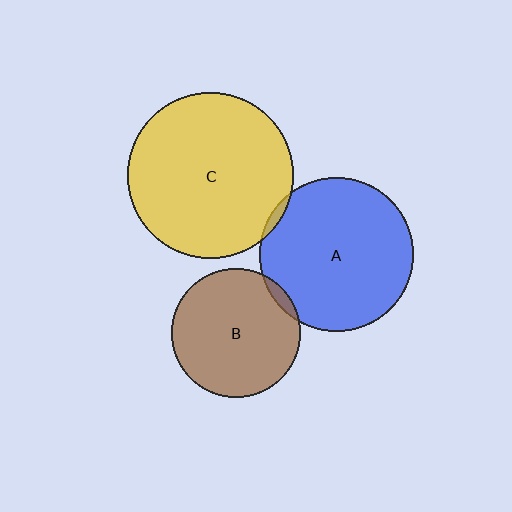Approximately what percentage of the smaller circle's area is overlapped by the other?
Approximately 5%.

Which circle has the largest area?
Circle C (yellow).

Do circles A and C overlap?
Yes.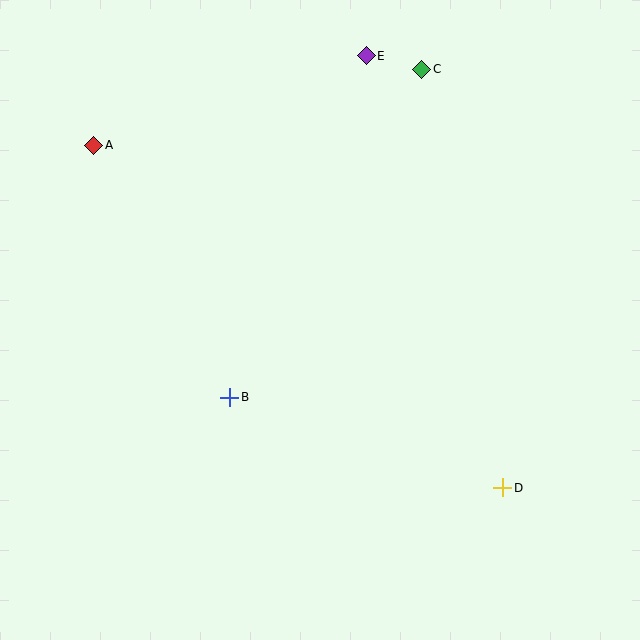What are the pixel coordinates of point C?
Point C is at (422, 69).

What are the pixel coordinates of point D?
Point D is at (503, 488).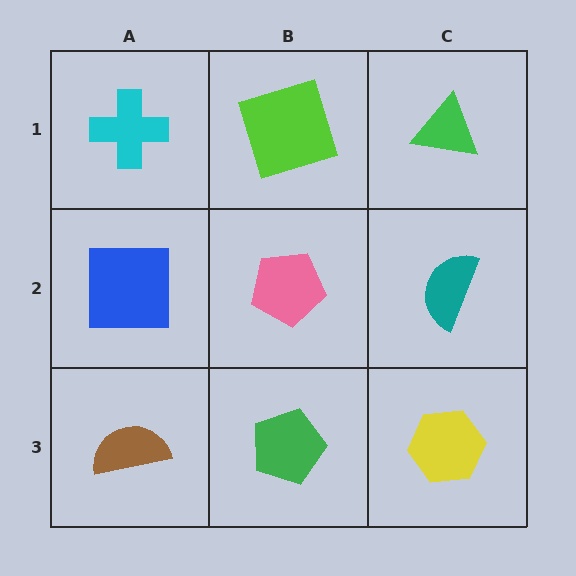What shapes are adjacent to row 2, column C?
A green triangle (row 1, column C), a yellow hexagon (row 3, column C), a pink pentagon (row 2, column B).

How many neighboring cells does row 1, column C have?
2.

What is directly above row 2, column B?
A lime square.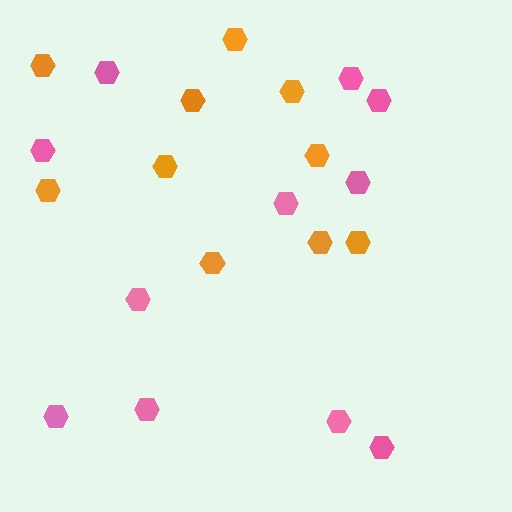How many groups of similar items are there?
There are 2 groups: one group of pink hexagons (11) and one group of orange hexagons (10).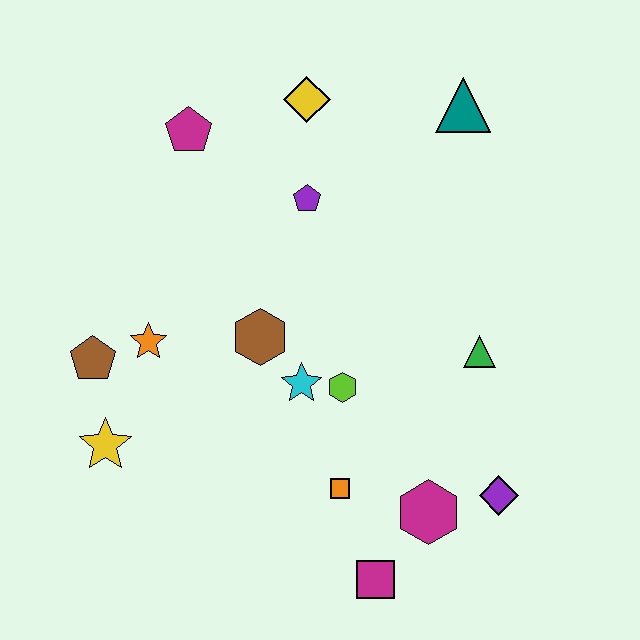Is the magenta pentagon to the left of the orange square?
Yes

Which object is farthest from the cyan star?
The teal triangle is farthest from the cyan star.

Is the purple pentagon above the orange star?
Yes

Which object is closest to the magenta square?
The magenta hexagon is closest to the magenta square.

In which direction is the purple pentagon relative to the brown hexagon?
The purple pentagon is above the brown hexagon.